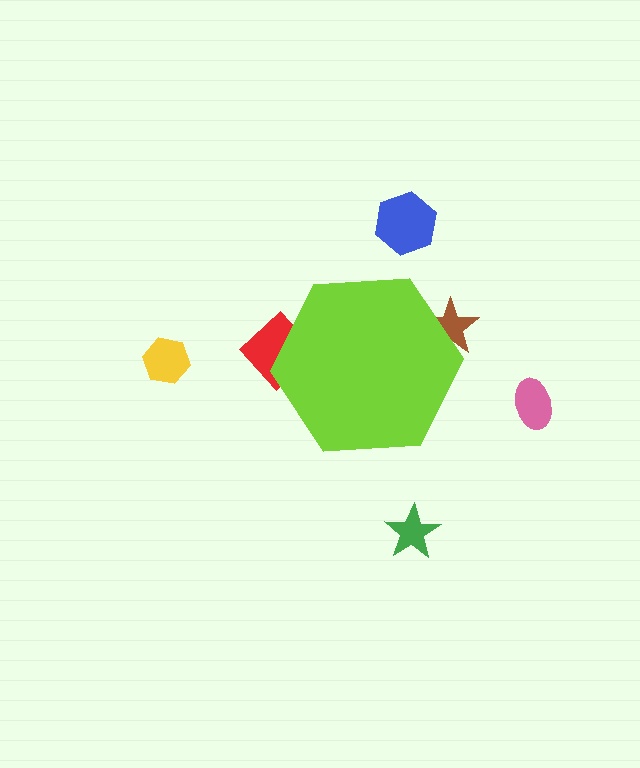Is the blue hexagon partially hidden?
No, the blue hexagon is fully visible.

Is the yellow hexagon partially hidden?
No, the yellow hexagon is fully visible.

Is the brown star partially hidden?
Yes, the brown star is partially hidden behind the lime hexagon.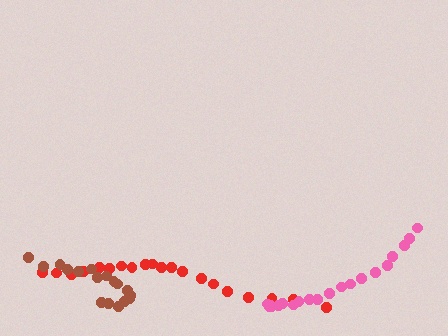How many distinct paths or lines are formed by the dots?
There are 3 distinct paths.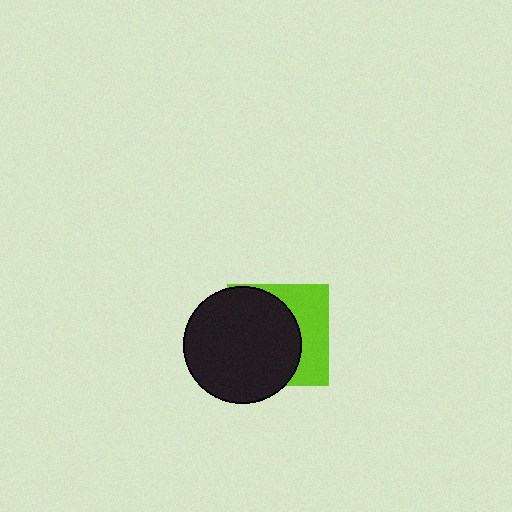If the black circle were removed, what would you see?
You would see the complete lime square.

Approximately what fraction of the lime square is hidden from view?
Roughly 62% of the lime square is hidden behind the black circle.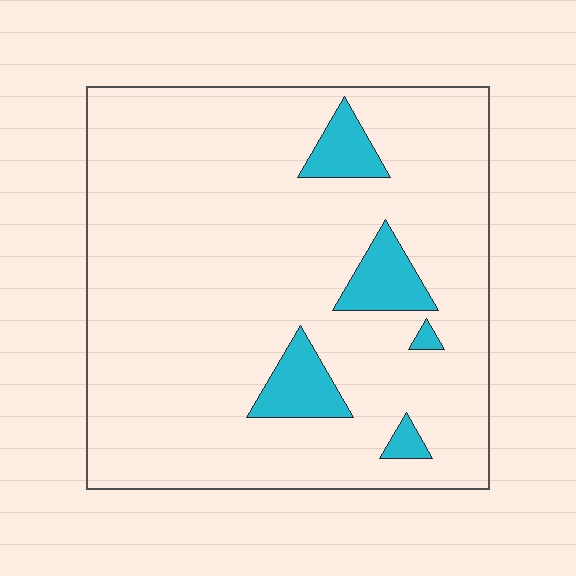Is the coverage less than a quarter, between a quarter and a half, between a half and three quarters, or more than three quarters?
Less than a quarter.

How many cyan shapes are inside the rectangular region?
5.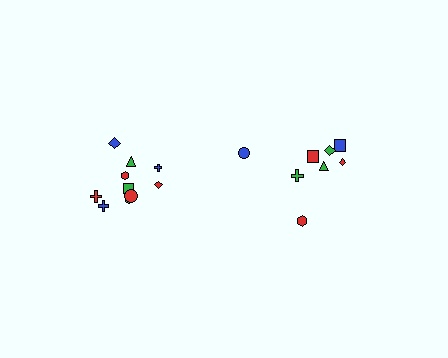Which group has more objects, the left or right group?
The left group.